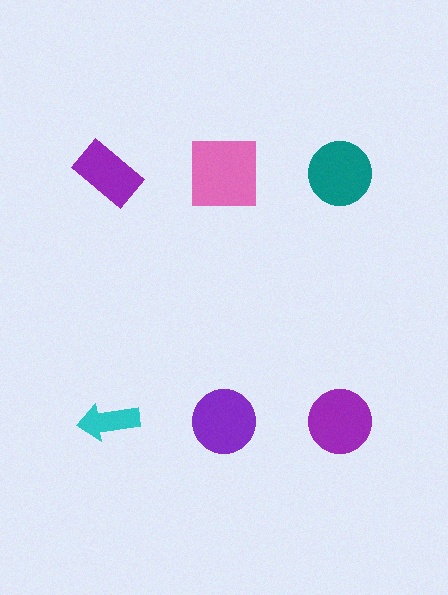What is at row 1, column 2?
A pink square.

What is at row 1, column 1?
A purple rectangle.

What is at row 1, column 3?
A teal circle.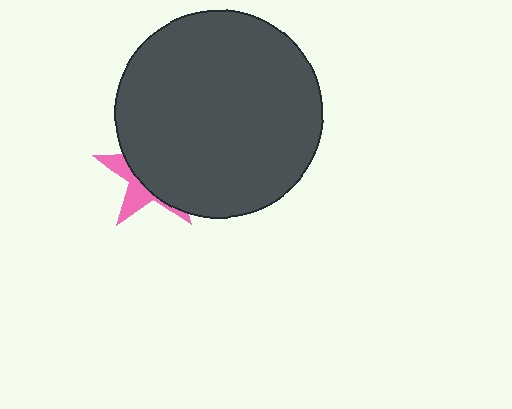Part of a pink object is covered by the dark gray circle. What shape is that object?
It is a star.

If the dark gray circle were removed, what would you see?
You would see the complete pink star.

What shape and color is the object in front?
The object in front is a dark gray circle.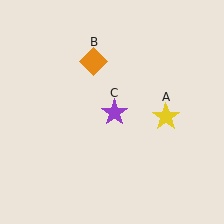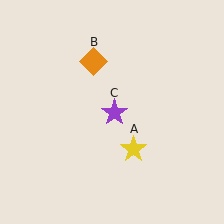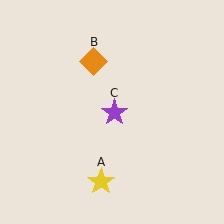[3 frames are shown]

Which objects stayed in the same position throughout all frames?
Orange diamond (object B) and purple star (object C) remained stationary.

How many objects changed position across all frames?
1 object changed position: yellow star (object A).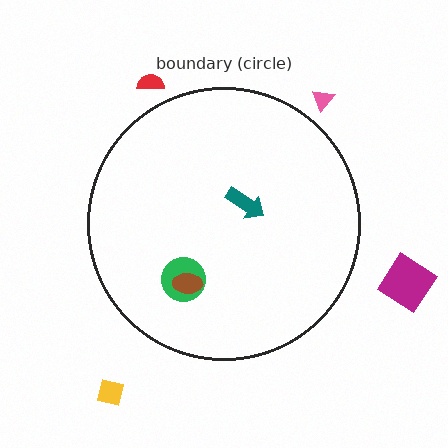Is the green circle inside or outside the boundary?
Inside.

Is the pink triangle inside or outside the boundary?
Outside.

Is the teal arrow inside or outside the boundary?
Inside.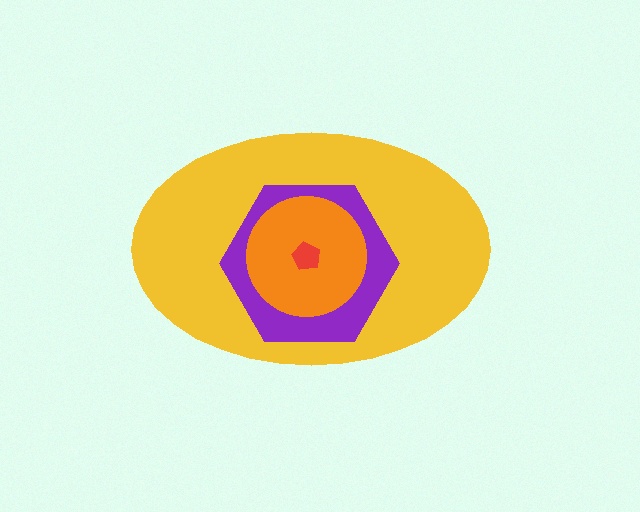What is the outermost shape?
The yellow ellipse.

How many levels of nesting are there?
4.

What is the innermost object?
The red pentagon.